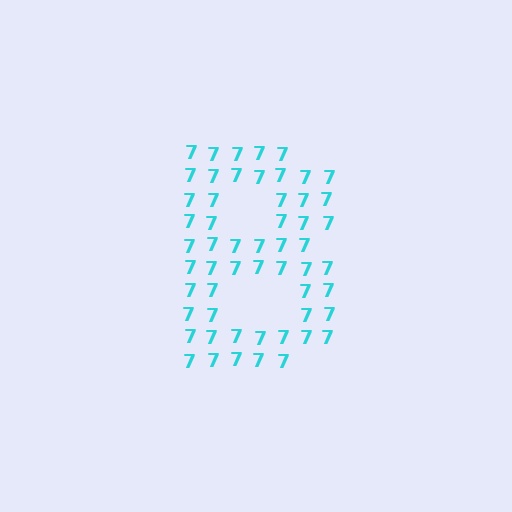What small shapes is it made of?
It is made of small digit 7's.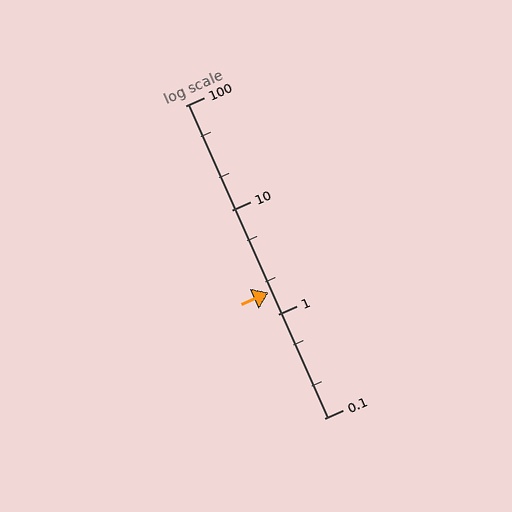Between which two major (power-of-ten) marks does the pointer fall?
The pointer is between 1 and 10.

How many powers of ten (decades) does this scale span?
The scale spans 3 decades, from 0.1 to 100.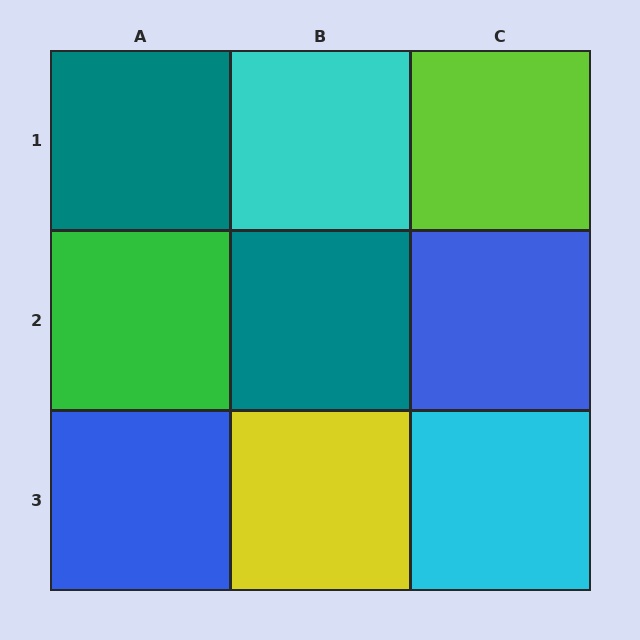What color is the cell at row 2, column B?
Teal.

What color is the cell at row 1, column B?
Cyan.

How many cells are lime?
1 cell is lime.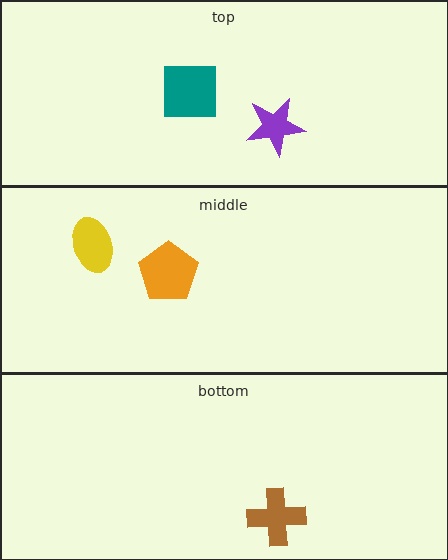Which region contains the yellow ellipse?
The middle region.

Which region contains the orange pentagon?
The middle region.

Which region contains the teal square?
The top region.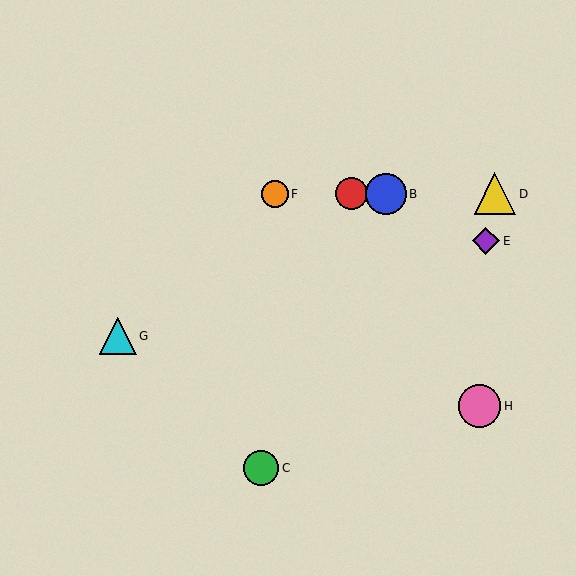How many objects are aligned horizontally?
4 objects (A, B, D, F) are aligned horizontally.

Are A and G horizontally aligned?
No, A is at y≈194 and G is at y≈336.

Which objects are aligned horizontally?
Objects A, B, D, F are aligned horizontally.